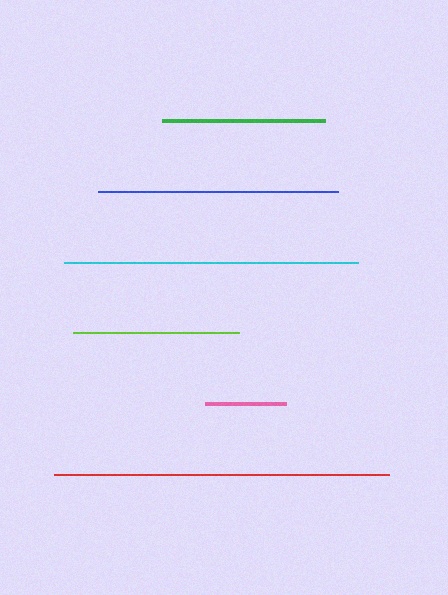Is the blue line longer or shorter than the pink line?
The blue line is longer than the pink line.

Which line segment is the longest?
The red line is the longest at approximately 335 pixels.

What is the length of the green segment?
The green segment is approximately 163 pixels long.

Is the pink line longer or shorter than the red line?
The red line is longer than the pink line.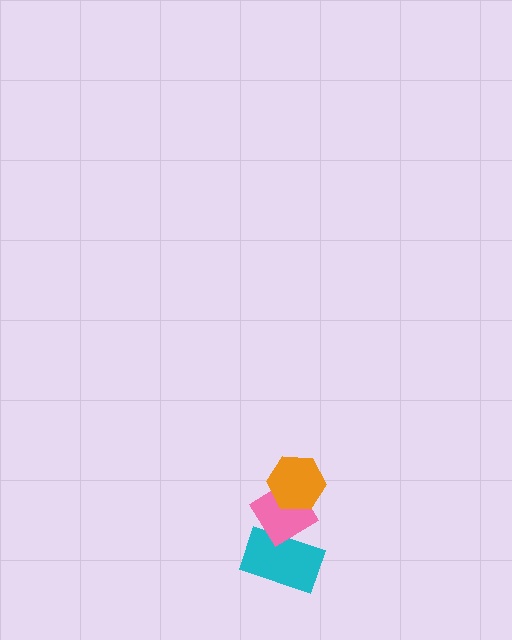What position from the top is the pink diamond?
The pink diamond is 2nd from the top.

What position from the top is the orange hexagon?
The orange hexagon is 1st from the top.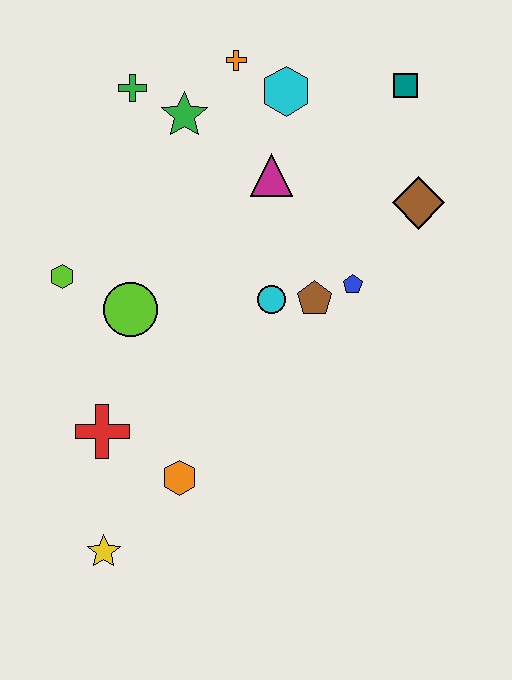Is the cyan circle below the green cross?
Yes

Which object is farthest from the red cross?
The teal square is farthest from the red cross.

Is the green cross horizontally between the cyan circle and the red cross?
Yes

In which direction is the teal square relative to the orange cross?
The teal square is to the right of the orange cross.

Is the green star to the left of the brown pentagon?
Yes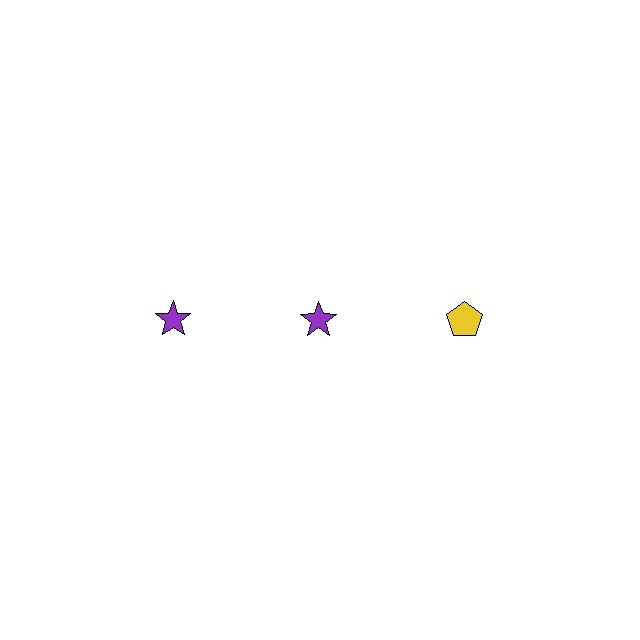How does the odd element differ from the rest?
It differs in both color (yellow instead of purple) and shape (pentagon instead of star).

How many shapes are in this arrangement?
There are 3 shapes arranged in a grid pattern.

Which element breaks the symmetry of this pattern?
The yellow pentagon in the top row, center column breaks the symmetry. All other shapes are purple stars.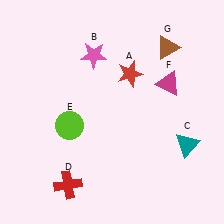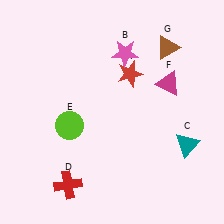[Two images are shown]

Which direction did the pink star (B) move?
The pink star (B) moved right.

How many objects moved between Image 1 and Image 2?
1 object moved between the two images.